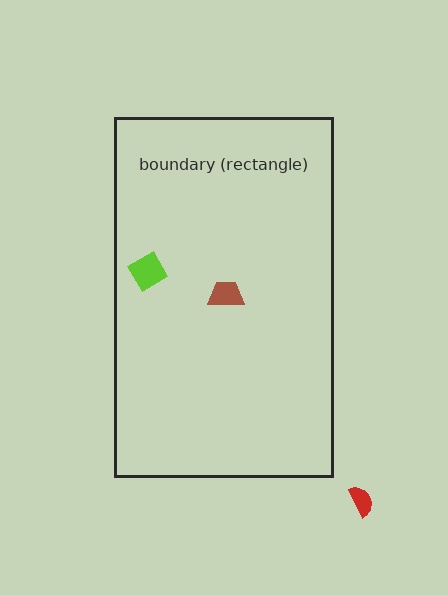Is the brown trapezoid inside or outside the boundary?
Inside.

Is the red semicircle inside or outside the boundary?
Outside.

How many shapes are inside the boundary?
2 inside, 1 outside.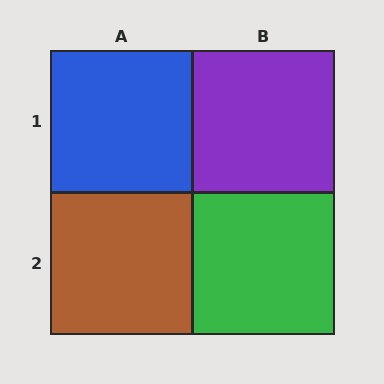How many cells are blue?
1 cell is blue.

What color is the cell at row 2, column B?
Green.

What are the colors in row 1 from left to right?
Blue, purple.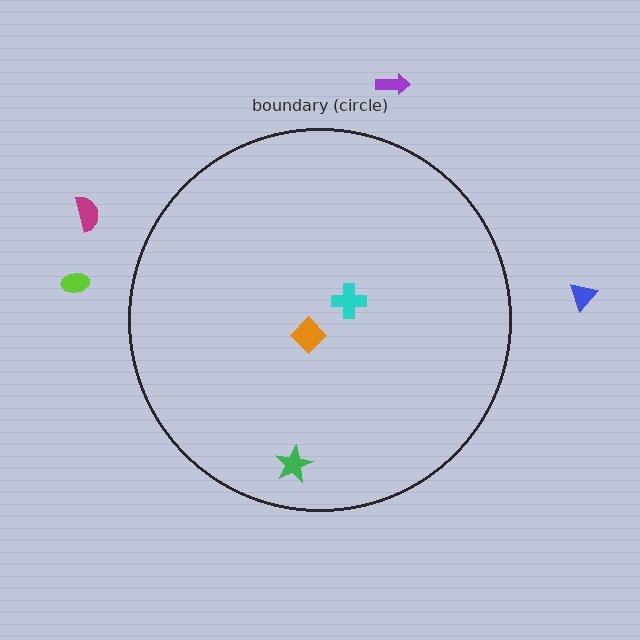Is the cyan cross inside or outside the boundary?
Inside.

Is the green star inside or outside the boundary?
Inside.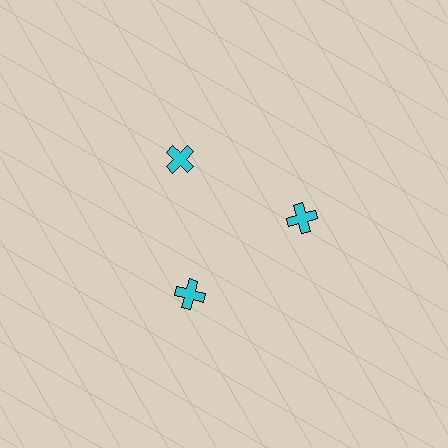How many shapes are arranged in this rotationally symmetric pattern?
There are 3 shapes, arranged in 3 groups of 1.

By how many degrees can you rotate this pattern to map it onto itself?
The pattern maps onto itself every 120 degrees of rotation.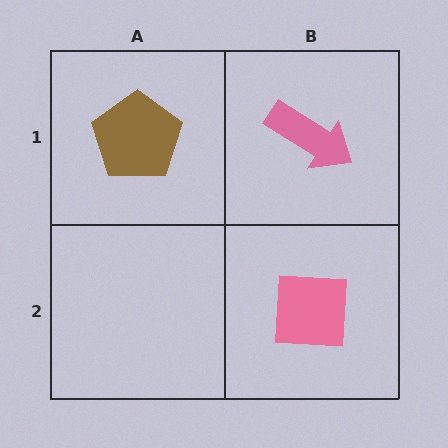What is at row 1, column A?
A brown pentagon.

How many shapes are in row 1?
2 shapes.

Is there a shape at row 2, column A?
No, that cell is empty.